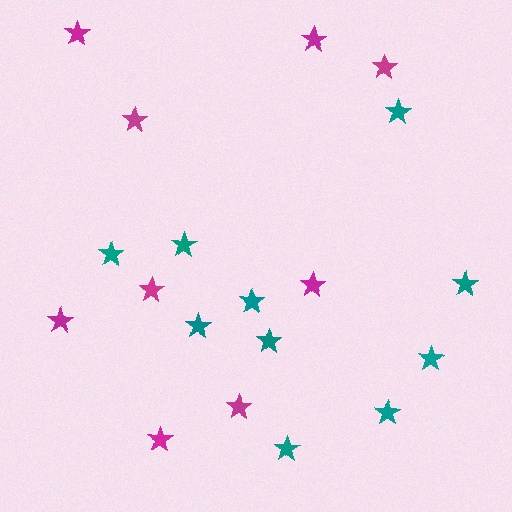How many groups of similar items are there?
There are 2 groups: one group of magenta stars (9) and one group of teal stars (10).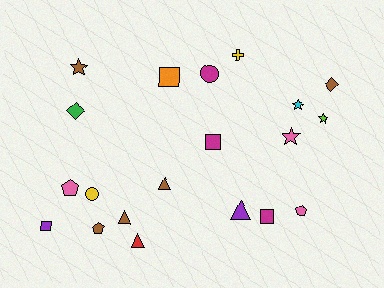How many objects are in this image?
There are 20 objects.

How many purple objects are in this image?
There are 2 purple objects.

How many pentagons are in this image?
There are 3 pentagons.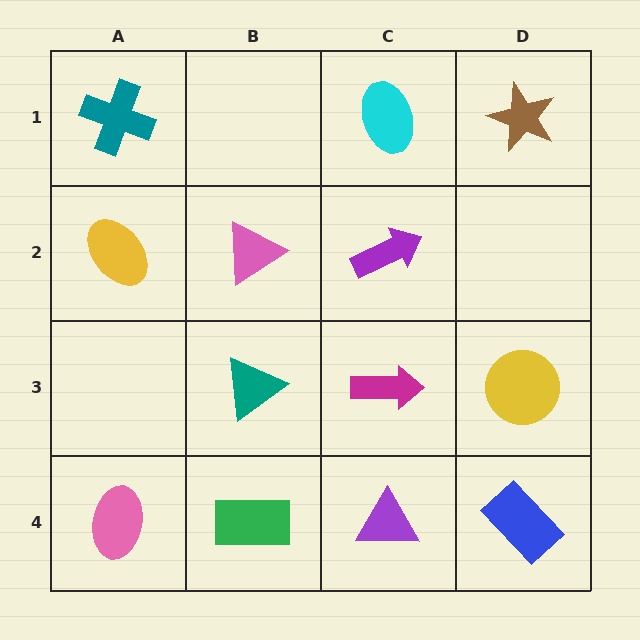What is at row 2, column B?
A pink triangle.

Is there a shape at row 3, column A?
No, that cell is empty.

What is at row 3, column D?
A yellow circle.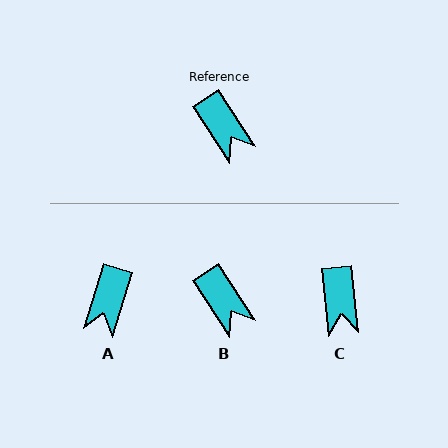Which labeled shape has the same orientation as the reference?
B.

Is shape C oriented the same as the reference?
No, it is off by about 27 degrees.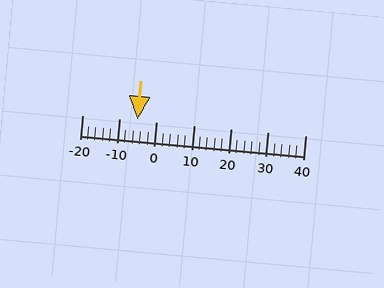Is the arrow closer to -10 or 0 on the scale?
The arrow is closer to -10.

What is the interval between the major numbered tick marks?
The major tick marks are spaced 10 units apart.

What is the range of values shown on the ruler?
The ruler shows values from -20 to 40.